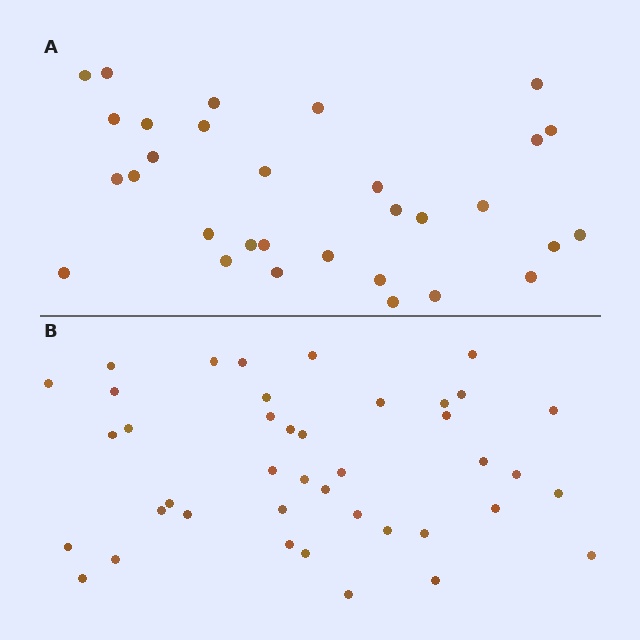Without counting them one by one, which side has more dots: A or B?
Region B (the bottom region) has more dots.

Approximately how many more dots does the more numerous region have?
Region B has roughly 10 or so more dots than region A.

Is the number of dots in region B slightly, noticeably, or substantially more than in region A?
Region B has noticeably more, but not dramatically so. The ratio is roughly 1.3 to 1.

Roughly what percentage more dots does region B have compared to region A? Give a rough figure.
About 30% more.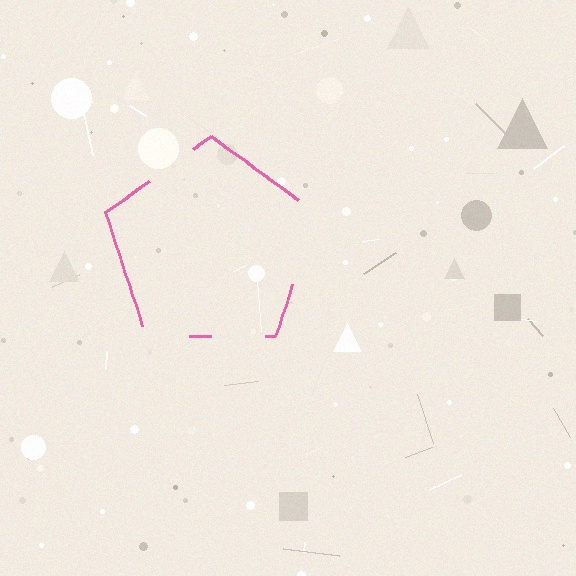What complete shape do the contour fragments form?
The contour fragments form a pentagon.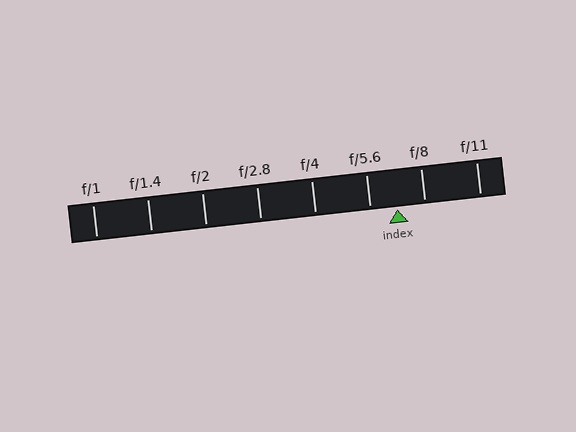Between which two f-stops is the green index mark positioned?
The index mark is between f/5.6 and f/8.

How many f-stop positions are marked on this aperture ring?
There are 8 f-stop positions marked.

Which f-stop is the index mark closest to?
The index mark is closest to f/5.6.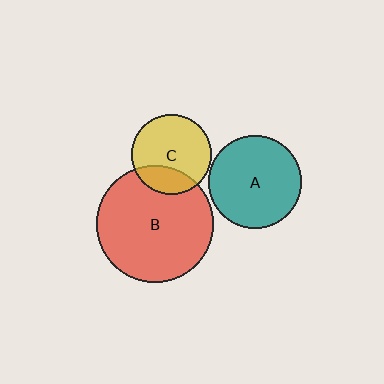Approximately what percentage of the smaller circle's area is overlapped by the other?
Approximately 25%.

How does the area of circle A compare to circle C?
Approximately 1.4 times.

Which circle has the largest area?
Circle B (red).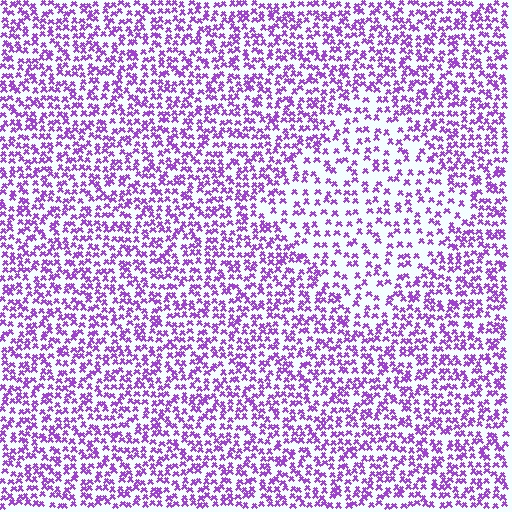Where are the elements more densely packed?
The elements are more densely packed outside the diamond boundary.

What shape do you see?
I see a diamond.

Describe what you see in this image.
The image contains small purple elements arranged at two different densities. A diamond-shaped region is visible where the elements are less densely packed than the surrounding area.